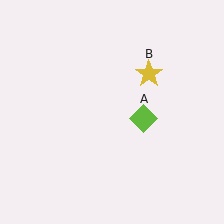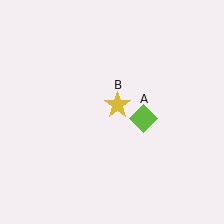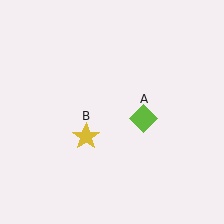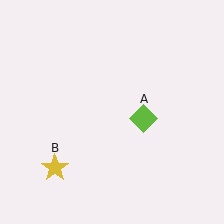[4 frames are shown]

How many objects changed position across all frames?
1 object changed position: yellow star (object B).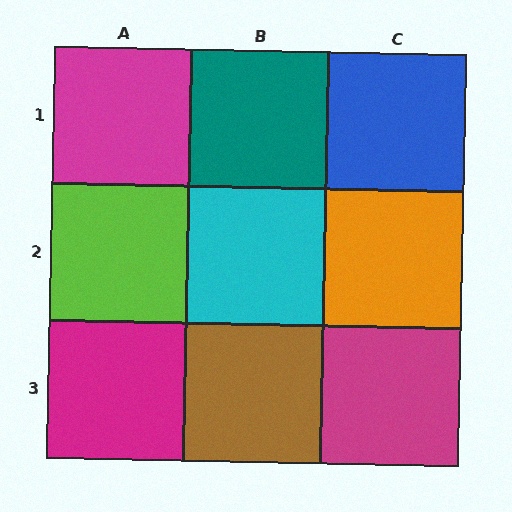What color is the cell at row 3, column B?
Brown.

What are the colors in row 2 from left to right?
Lime, cyan, orange.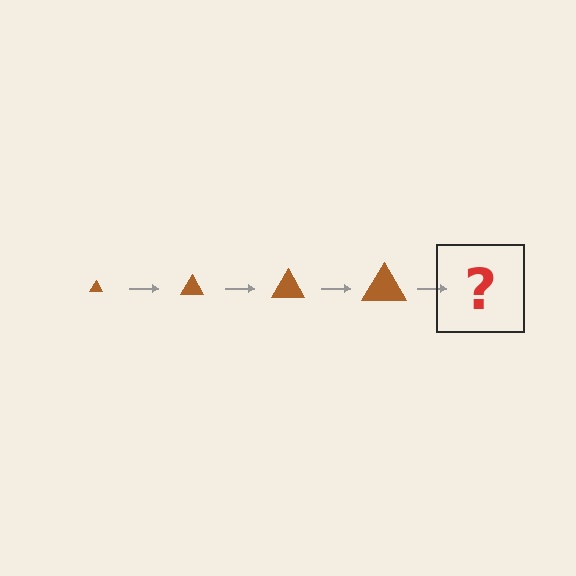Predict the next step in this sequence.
The next step is a brown triangle, larger than the previous one.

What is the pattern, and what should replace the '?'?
The pattern is that the triangle gets progressively larger each step. The '?' should be a brown triangle, larger than the previous one.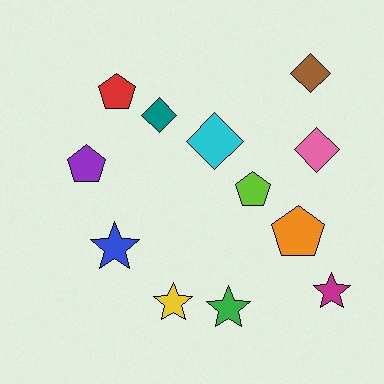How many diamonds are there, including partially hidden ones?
There are 4 diamonds.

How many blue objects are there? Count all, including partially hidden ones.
There is 1 blue object.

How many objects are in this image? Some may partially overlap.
There are 12 objects.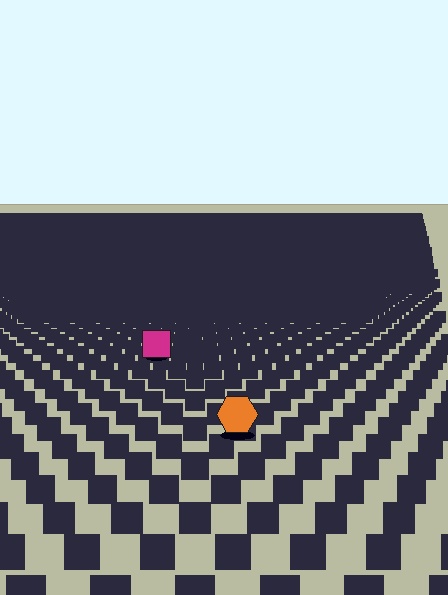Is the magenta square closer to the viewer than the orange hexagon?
No. The orange hexagon is closer — you can tell from the texture gradient: the ground texture is coarser near it.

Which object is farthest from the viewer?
The magenta square is farthest from the viewer. It appears smaller and the ground texture around it is denser.